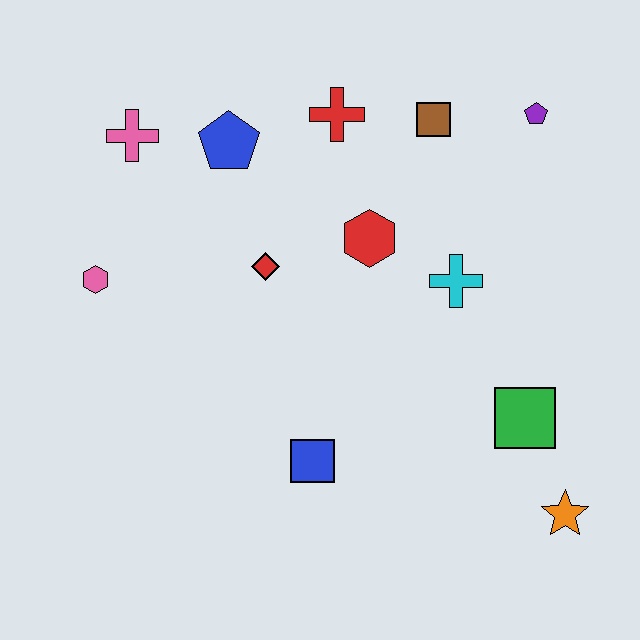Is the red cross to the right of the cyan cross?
No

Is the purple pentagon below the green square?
No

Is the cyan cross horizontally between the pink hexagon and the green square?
Yes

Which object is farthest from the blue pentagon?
The orange star is farthest from the blue pentagon.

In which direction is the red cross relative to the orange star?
The red cross is above the orange star.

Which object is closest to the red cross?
The brown square is closest to the red cross.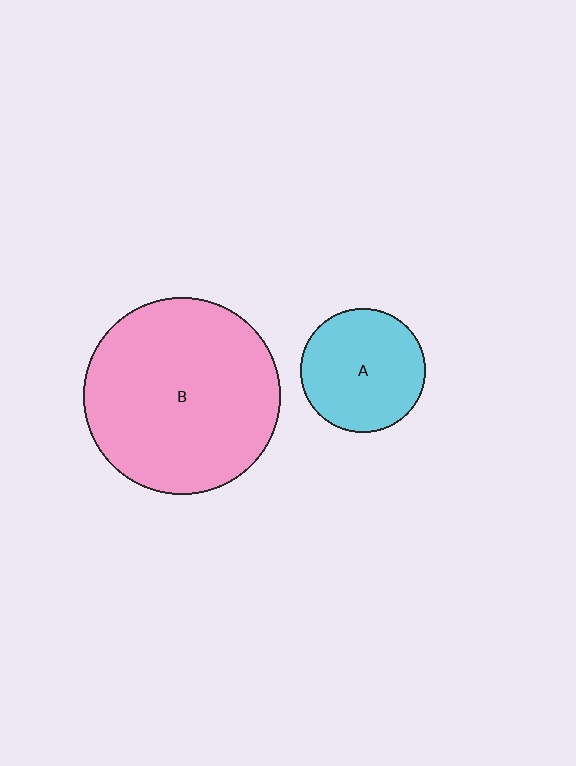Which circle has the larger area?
Circle B (pink).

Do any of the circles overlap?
No, none of the circles overlap.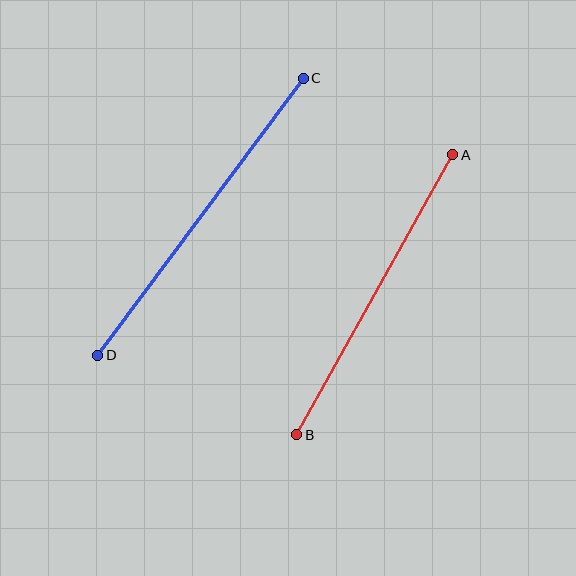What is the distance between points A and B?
The distance is approximately 321 pixels.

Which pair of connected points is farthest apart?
Points C and D are farthest apart.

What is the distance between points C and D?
The distance is approximately 345 pixels.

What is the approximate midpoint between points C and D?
The midpoint is at approximately (200, 217) pixels.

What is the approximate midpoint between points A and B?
The midpoint is at approximately (375, 295) pixels.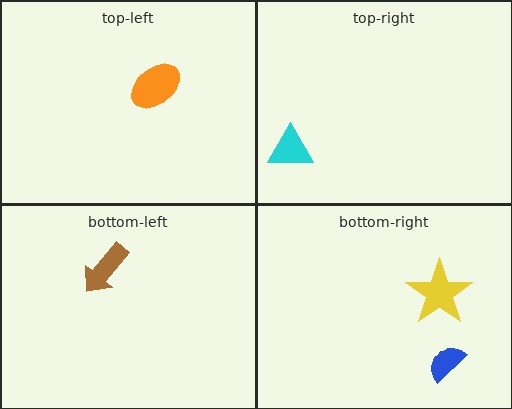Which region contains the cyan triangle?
The top-right region.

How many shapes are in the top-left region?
1.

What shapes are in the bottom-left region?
The brown arrow.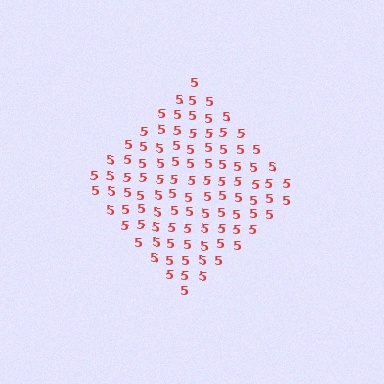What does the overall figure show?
The overall figure shows a diamond.